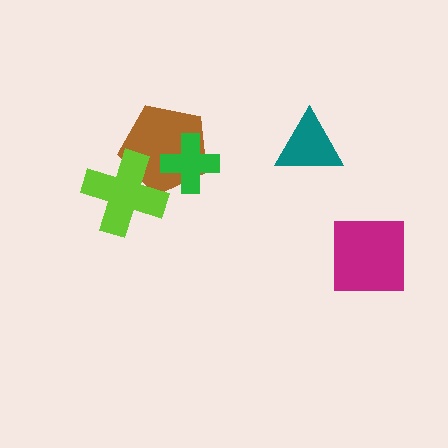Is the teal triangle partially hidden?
No, no other shape covers it.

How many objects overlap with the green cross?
1 object overlaps with the green cross.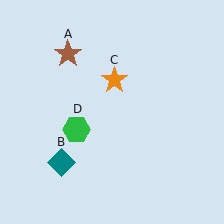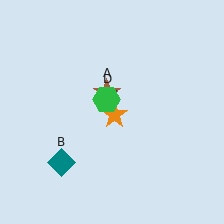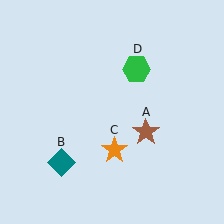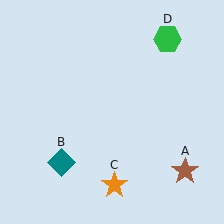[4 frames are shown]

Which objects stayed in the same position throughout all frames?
Teal diamond (object B) remained stationary.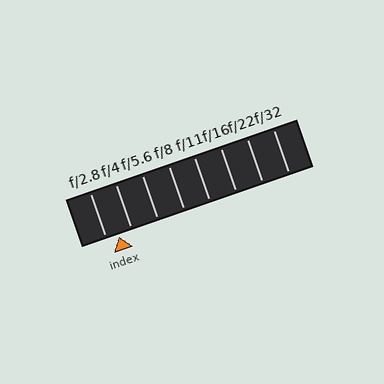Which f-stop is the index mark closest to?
The index mark is closest to f/2.8.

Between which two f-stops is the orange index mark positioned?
The index mark is between f/2.8 and f/4.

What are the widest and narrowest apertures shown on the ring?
The widest aperture shown is f/2.8 and the narrowest is f/32.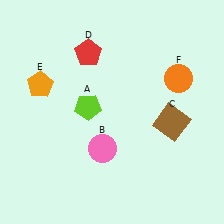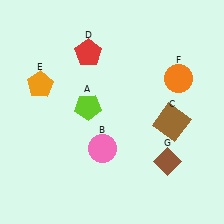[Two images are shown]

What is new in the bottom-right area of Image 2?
A brown diamond (G) was added in the bottom-right area of Image 2.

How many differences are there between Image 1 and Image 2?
There is 1 difference between the two images.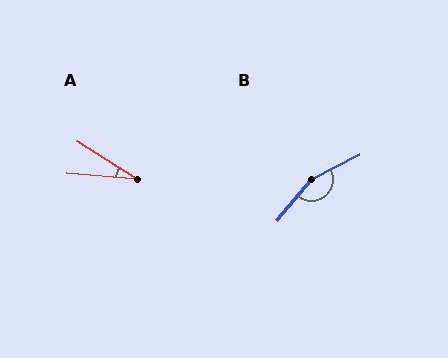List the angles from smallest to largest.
A (27°), B (157°).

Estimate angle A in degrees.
Approximately 27 degrees.